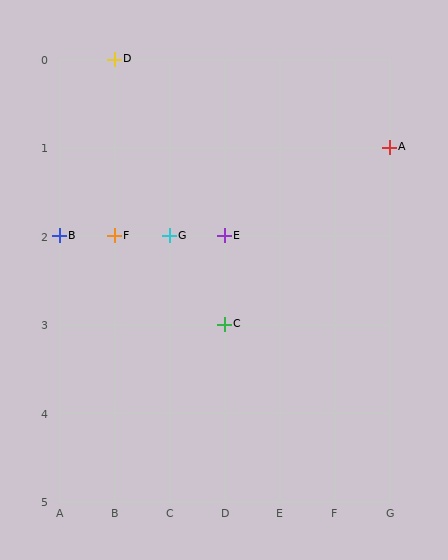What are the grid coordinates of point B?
Point B is at grid coordinates (A, 2).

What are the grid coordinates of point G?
Point G is at grid coordinates (C, 2).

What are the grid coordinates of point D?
Point D is at grid coordinates (B, 0).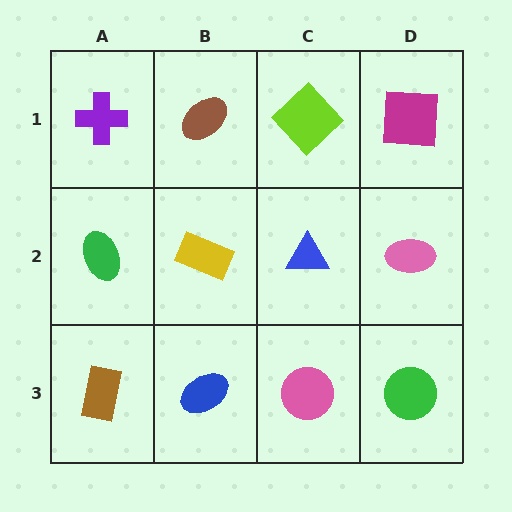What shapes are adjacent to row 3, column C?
A blue triangle (row 2, column C), a blue ellipse (row 3, column B), a green circle (row 3, column D).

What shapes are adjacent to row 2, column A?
A purple cross (row 1, column A), a brown rectangle (row 3, column A), a yellow rectangle (row 2, column B).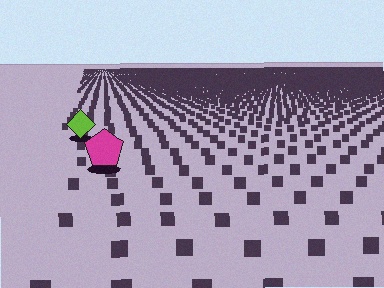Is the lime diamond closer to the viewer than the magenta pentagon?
No. The magenta pentagon is closer — you can tell from the texture gradient: the ground texture is coarser near it.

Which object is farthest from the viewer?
The lime diamond is farthest from the viewer. It appears smaller and the ground texture around it is denser.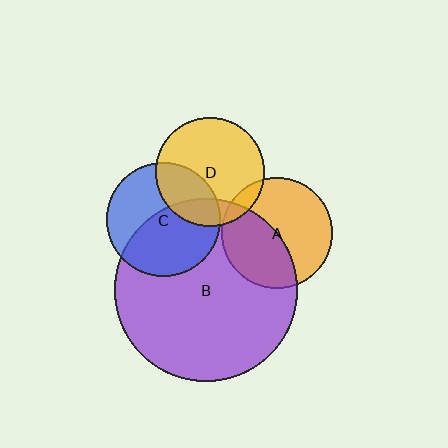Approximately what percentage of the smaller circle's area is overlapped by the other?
Approximately 15%.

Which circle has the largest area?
Circle B (purple).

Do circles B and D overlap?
Yes.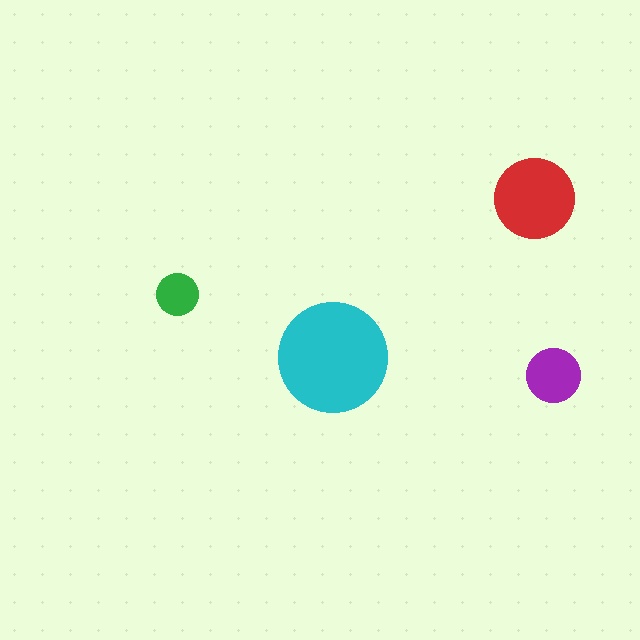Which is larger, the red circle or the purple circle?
The red one.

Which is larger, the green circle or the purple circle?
The purple one.